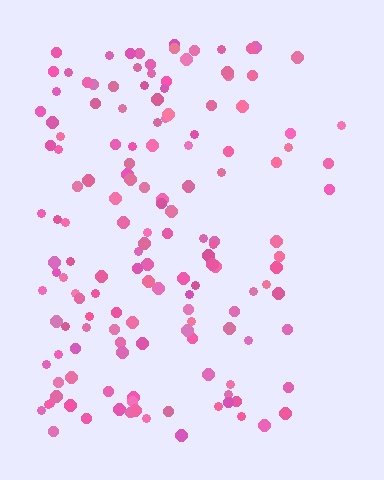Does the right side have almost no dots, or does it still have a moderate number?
Still a moderate number, just noticeably fewer than the left.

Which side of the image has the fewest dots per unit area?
The right.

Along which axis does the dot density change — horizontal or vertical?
Horizontal.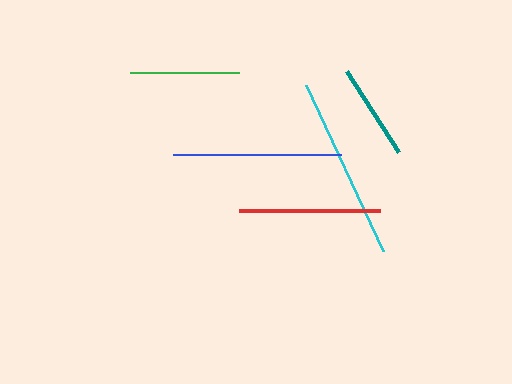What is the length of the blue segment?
The blue segment is approximately 168 pixels long.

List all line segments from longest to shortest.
From longest to shortest: cyan, blue, red, green, teal.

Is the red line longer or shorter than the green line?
The red line is longer than the green line.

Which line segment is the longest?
The cyan line is the longest at approximately 182 pixels.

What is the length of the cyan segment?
The cyan segment is approximately 182 pixels long.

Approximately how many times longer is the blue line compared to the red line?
The blue line is approximately 1.2 times the length of the red line.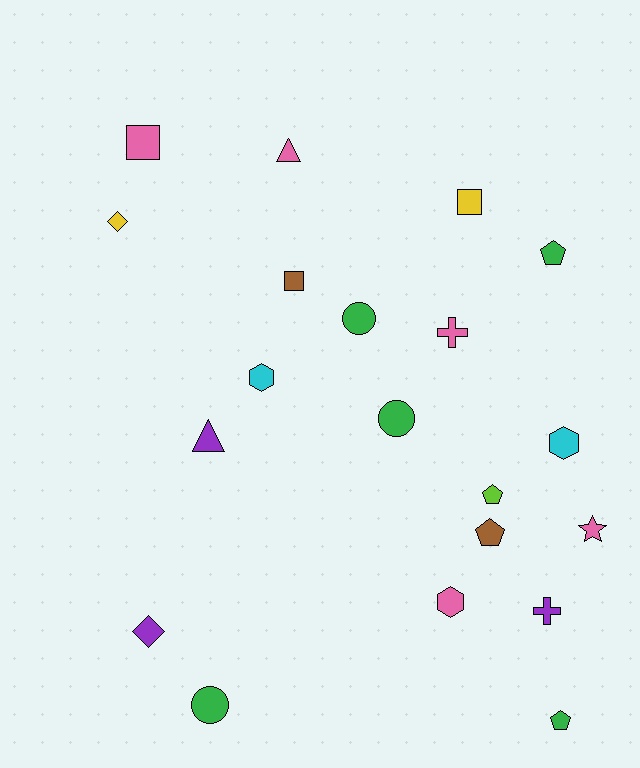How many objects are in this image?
There are 20 objects.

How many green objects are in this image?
There are 5 green objects.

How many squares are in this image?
There are 3 squares.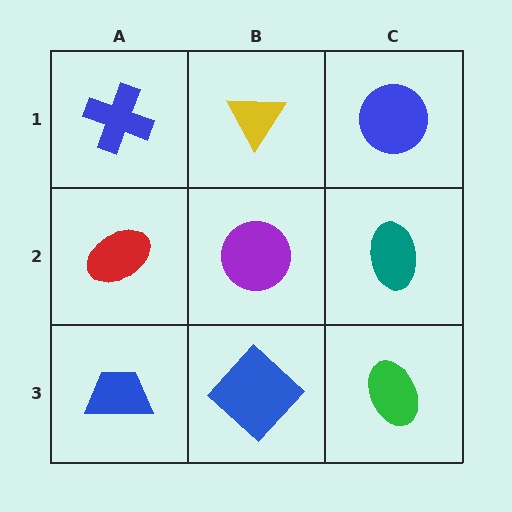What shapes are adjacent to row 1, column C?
A teal ellipse (row 2, column C), a yellow triangle (row 1, column B).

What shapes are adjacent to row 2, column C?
A blue circle (row 1, column C), a green ellipse (row 3, column C), a purple circle (row 2, column B).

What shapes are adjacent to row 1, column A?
A red ellipse (row 2, column A), a yellow triangle (row 1, column B).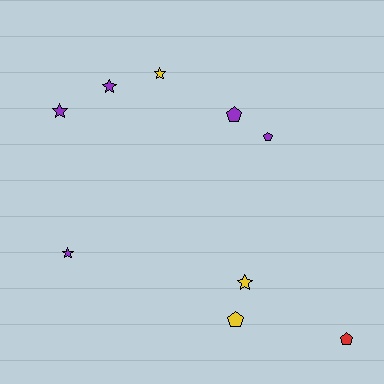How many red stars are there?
There are no red stars.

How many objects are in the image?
There are 9 objects.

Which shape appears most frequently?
Star, with 5 objects.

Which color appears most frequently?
Purple, with 5 objects.